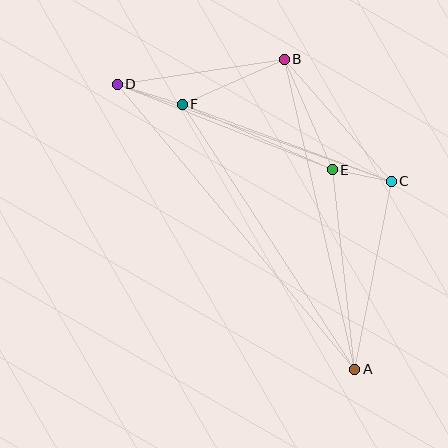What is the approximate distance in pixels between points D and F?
The distance between D and F is approximately 68 pixels.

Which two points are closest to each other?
Points C and E are closest to each other.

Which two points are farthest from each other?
Points A and D are farthest from each other.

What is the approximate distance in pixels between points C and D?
The distance between C and D is approximately 290 pixels.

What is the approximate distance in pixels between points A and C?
The distance between A and C is approximately 192 pixels.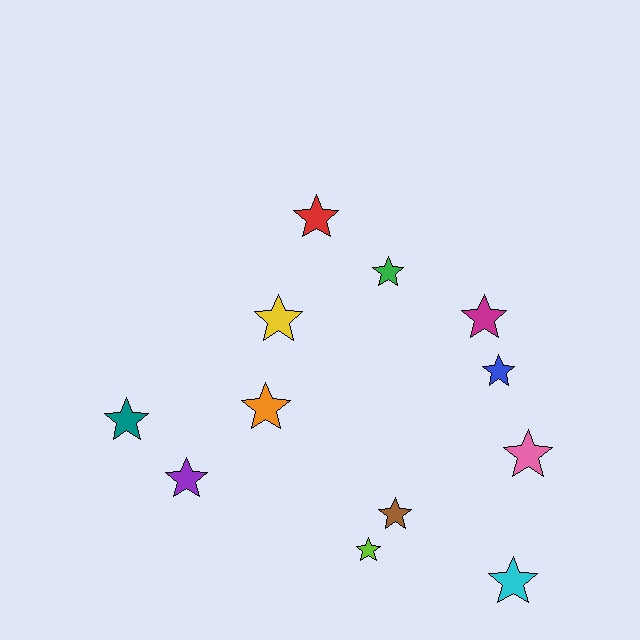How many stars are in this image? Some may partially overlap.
There are 12 stars.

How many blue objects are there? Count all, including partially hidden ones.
There is 1 blue object.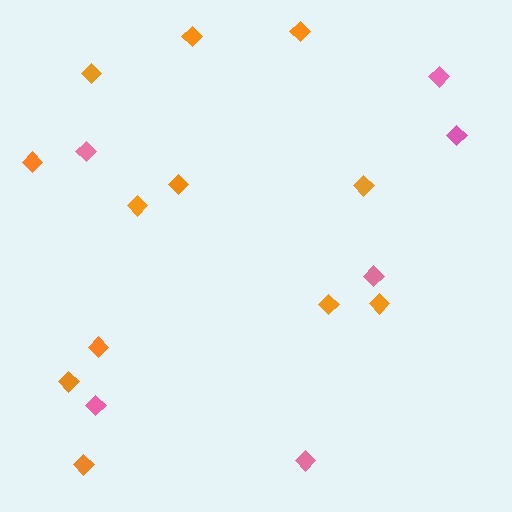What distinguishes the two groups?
There are 2 groups: one group of orange diamonds (12) and one group of pink diamonds (6).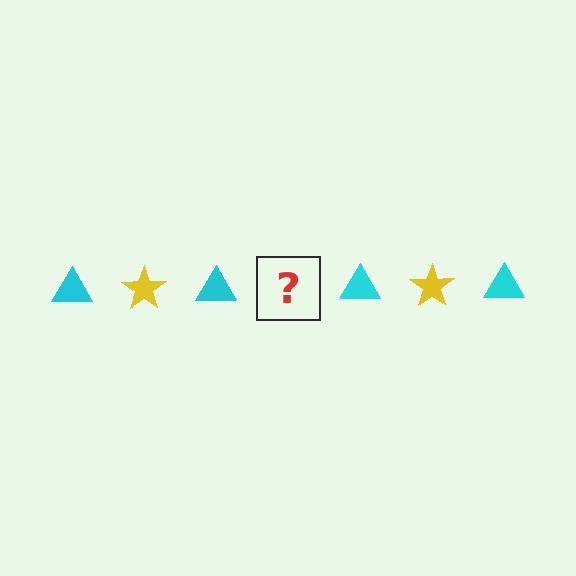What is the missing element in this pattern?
The missing element is a yellow star.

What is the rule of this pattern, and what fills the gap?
The rule is that the pattern alternates between cyan triangle and yellow star. The gap should be filled with a yellow star.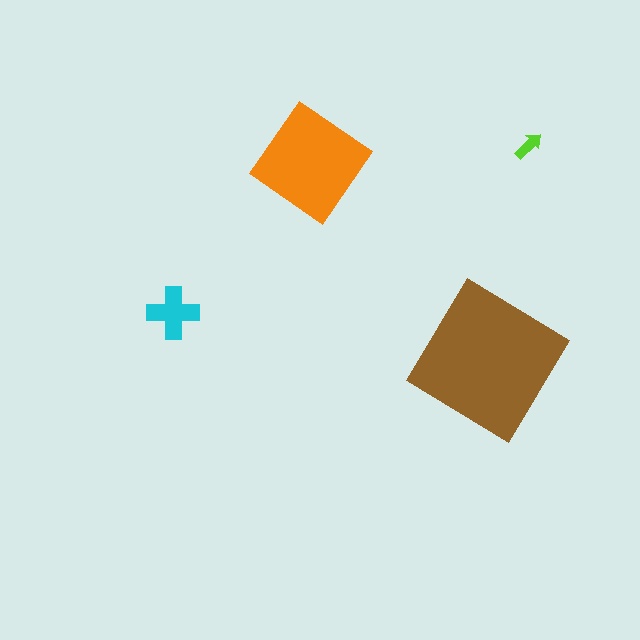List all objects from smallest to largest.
The lime arrow, the cyan cross, the orange diamond, the brown diamond.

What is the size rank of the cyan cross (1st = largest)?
3rd.